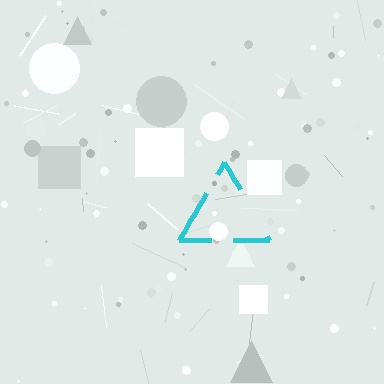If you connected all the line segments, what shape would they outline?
They would outline a triangle.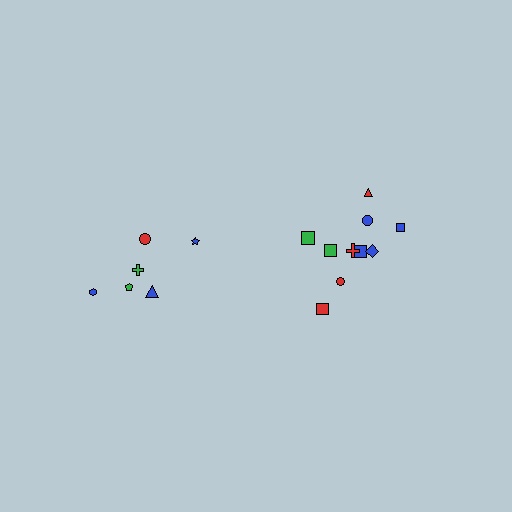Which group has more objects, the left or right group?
The right group.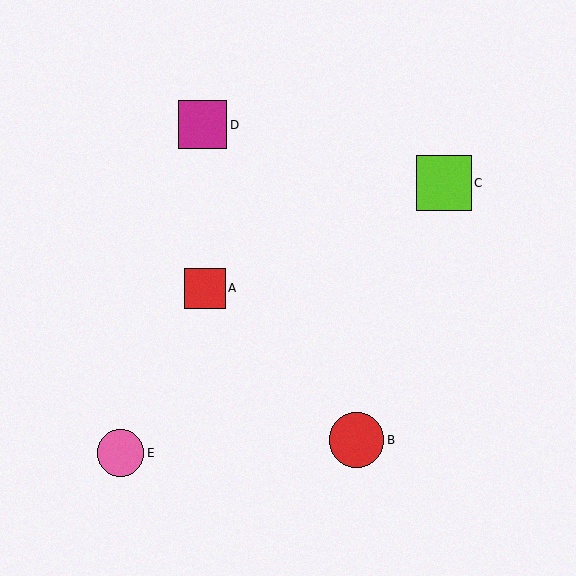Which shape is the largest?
The lime square (labeled C) is the largest.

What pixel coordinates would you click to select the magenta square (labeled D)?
Click at (203, 125) to select the magenta square D.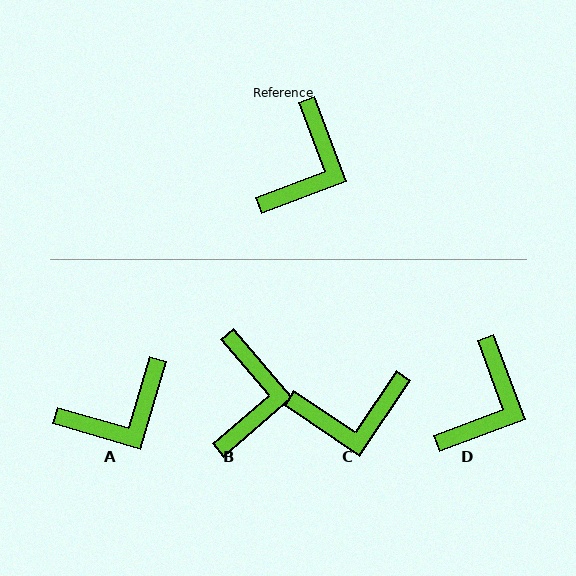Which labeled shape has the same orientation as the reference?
D.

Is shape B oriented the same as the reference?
No, it is off by about 20 degrees.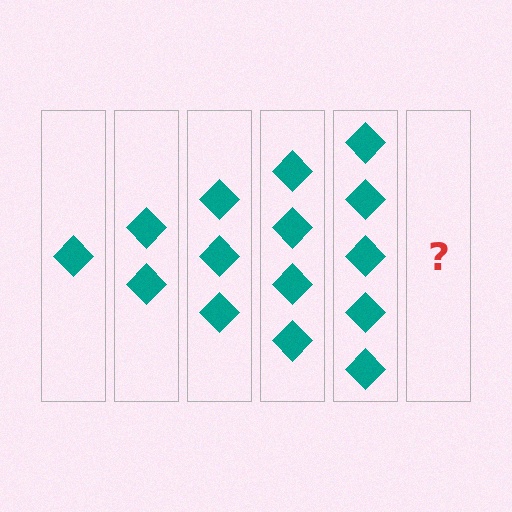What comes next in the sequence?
The next element should be 6 diamonds.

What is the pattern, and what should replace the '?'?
The pattern is that each step adds one more diamond. The '?' should be 6 diamonds.